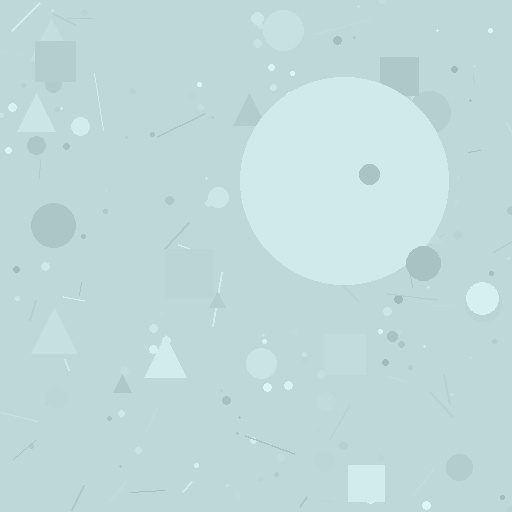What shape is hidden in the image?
A circle is hidden in the image.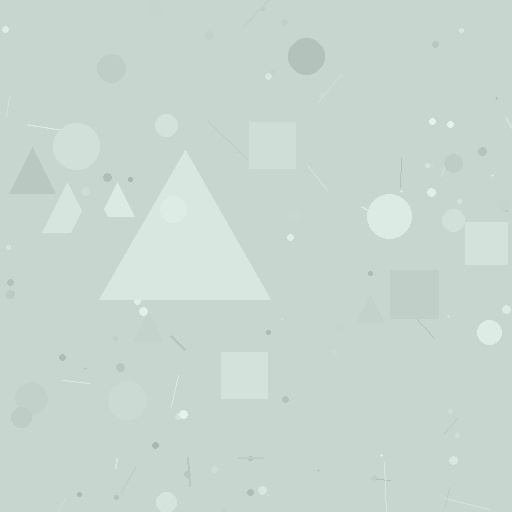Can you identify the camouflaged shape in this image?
The camouflaged shape is a triangle.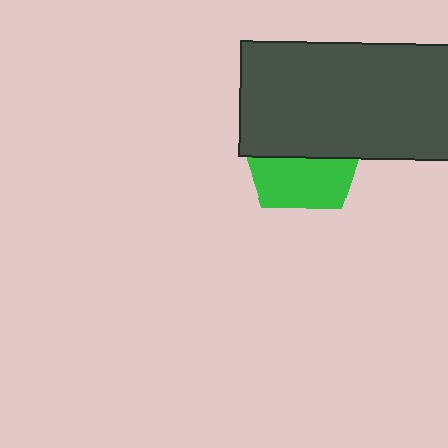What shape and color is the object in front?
The object in front is a dark gray rectangle.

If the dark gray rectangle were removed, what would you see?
You would see the complete green pentagon.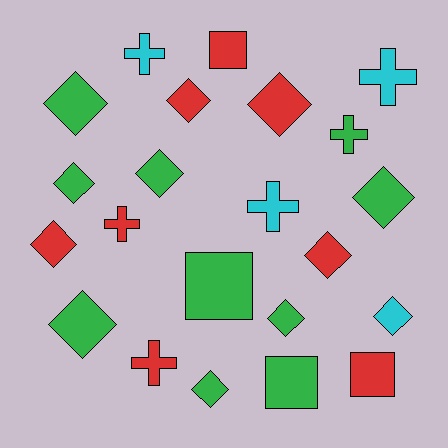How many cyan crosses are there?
There are 3 cyan crosses.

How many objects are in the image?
There are 22 objects.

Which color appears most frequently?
Green, with 10 objects.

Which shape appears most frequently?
Diamond, with 12 objects.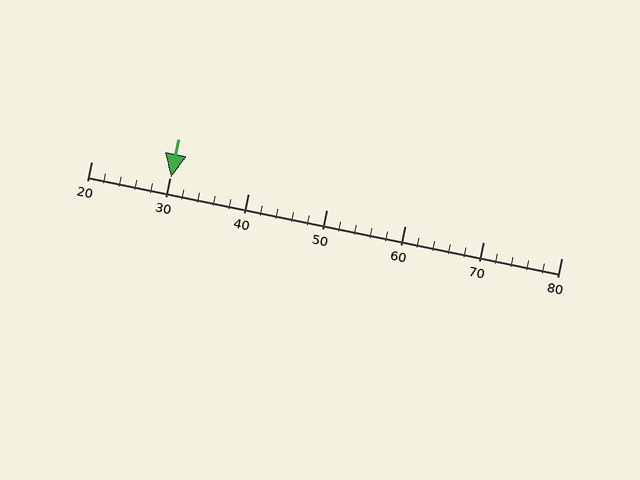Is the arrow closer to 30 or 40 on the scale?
The arrow is closer to 30.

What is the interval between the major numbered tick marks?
The major tick marks are spaced 10 units apart.